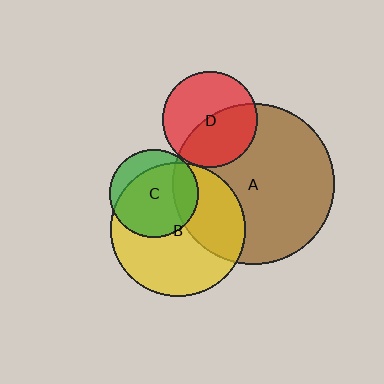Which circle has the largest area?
Circle A (brown).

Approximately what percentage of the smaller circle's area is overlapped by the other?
Approximately 20%.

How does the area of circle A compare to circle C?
Approximately 3.3 times.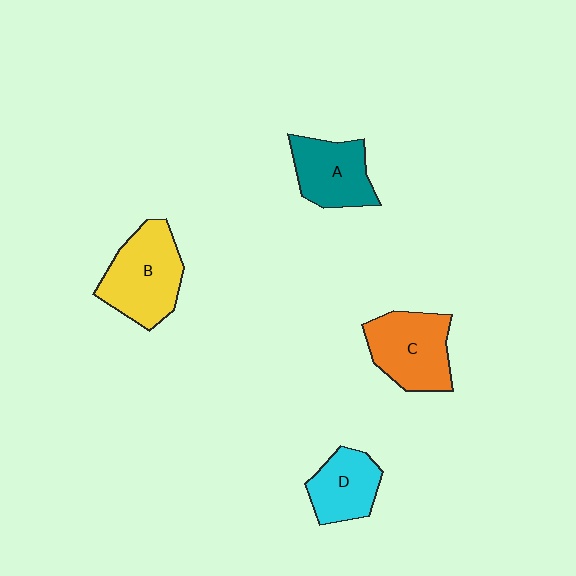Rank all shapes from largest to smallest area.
From largest to smallest: B (yellow), C (orange), A (teal), D (cyan).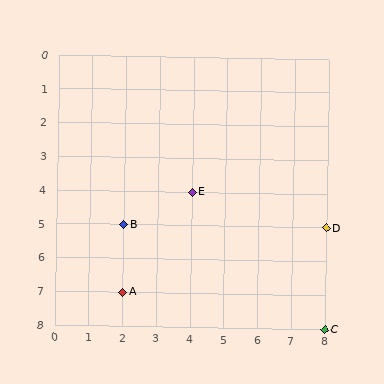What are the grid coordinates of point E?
Point E is at grid coordinates (4, 4).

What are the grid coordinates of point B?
Point B is at grid coordinates (2, 5).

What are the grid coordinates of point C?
Point C is at grid coordinates (8, 8).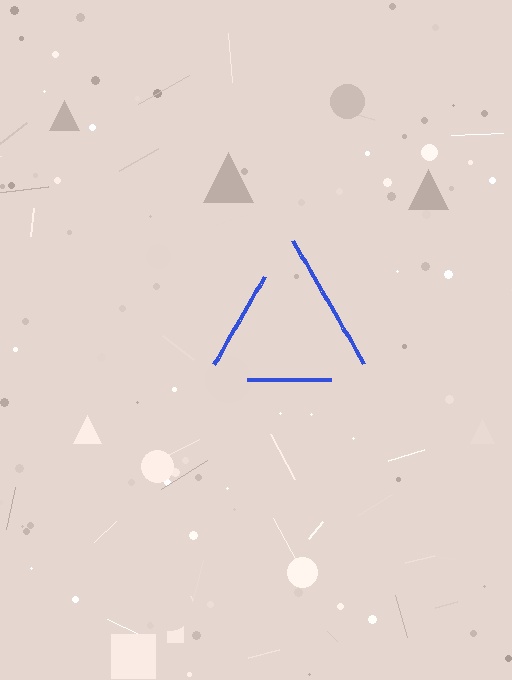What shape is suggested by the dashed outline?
The dashed outline suggests a triangle.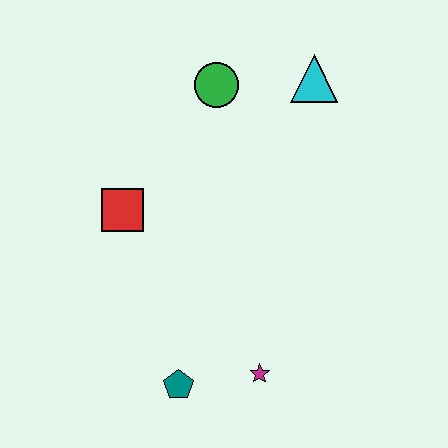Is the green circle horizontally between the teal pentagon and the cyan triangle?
Yes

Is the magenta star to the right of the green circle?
Yes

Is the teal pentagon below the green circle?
Yes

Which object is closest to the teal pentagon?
The magenta star is closest to the teal pentagon.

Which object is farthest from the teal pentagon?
The cyan triangle is farthest from the teal pentagon.